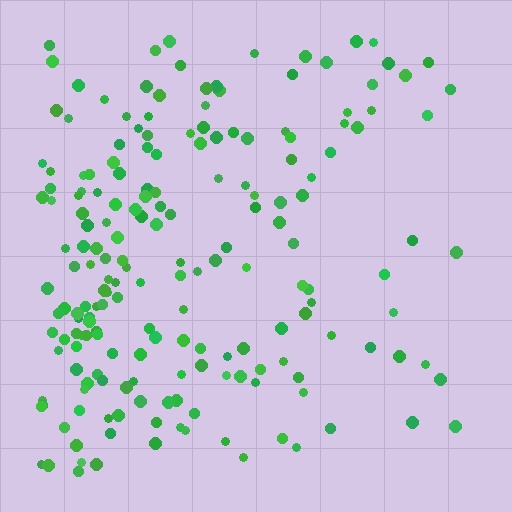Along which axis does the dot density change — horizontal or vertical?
Horizontal.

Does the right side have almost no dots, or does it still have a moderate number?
Still a moderate number, just noticeably fewer than the left.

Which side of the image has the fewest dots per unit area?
The right.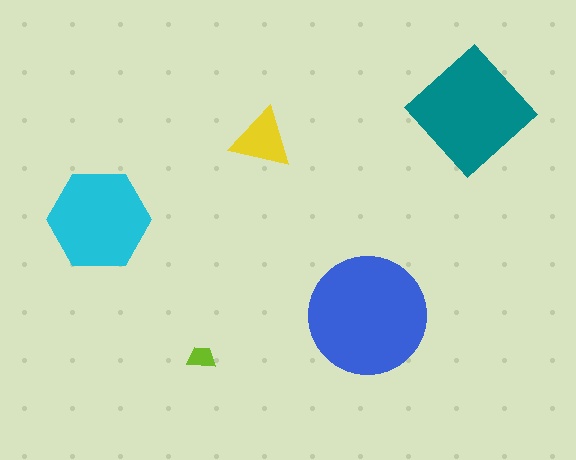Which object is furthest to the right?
The teal diamond is rightmost.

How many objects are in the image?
There are 5 objects in the image.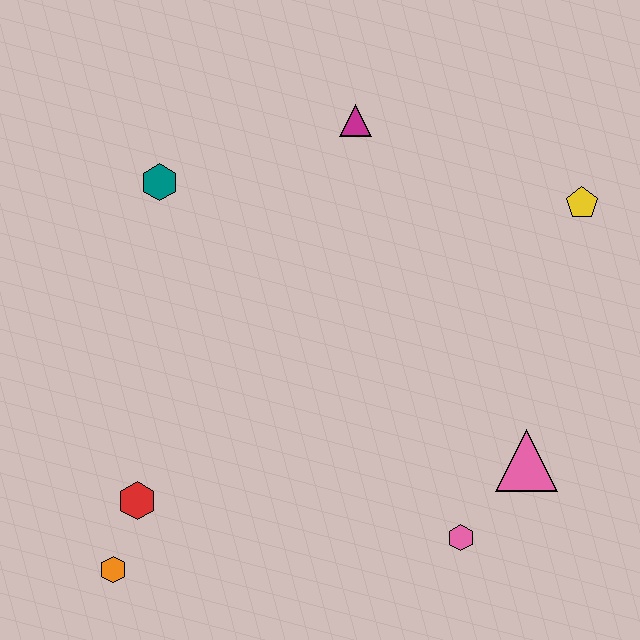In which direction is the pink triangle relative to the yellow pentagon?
The pink triangle is below the yellow pentagon.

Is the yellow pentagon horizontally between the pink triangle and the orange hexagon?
No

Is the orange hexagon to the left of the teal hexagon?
Yes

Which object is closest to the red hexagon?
The orange hexagon is closest to the red hexagon.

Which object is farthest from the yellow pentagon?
The orange hexagon is farthest from the yellow pentagon.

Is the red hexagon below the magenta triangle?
Yes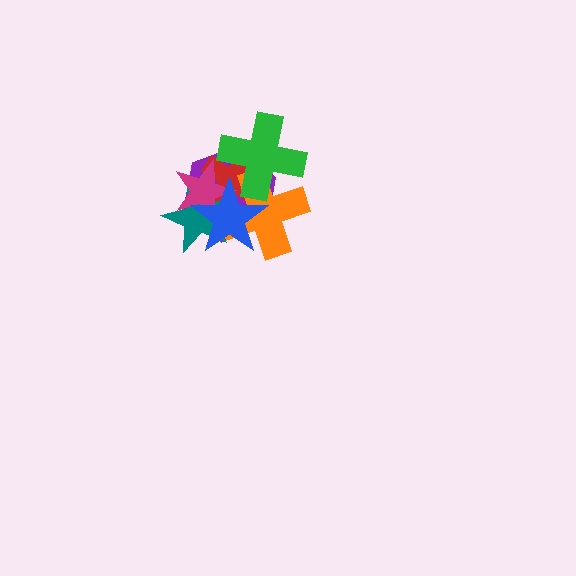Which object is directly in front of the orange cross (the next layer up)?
The magenta star is directly in front of the orange cross.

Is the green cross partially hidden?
No, no other shape covers it.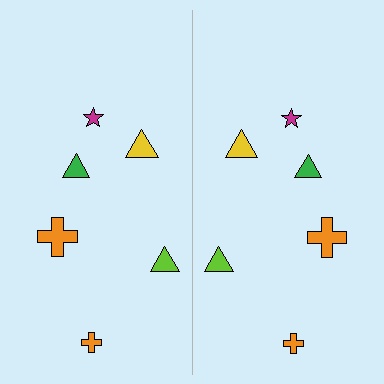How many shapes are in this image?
There are 12 shapes in this image.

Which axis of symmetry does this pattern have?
The pattern has a vertical axis of symmetry running through the center of the image.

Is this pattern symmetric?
Yes, this pattern has bilateral (reflection) symmetry.